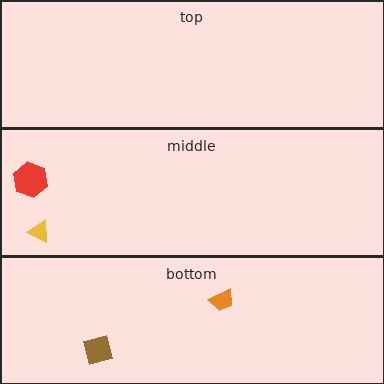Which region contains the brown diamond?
The bottom region.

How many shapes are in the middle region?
2.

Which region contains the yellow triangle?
The middle region.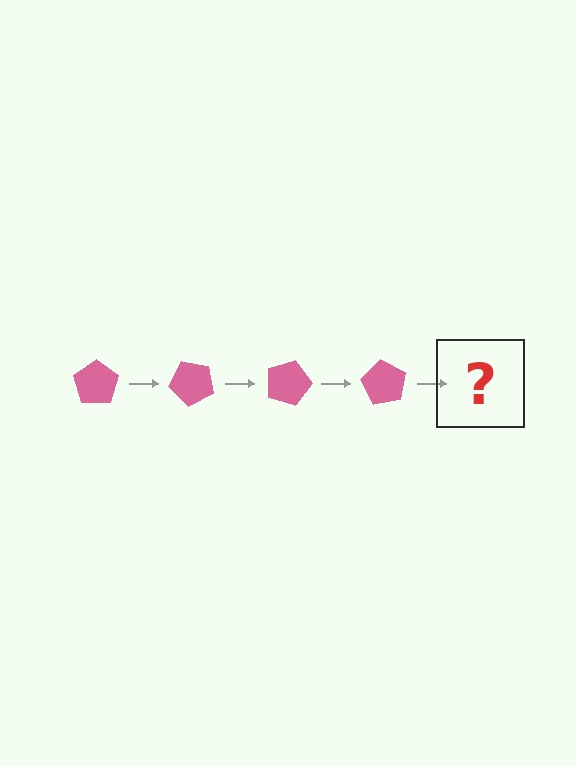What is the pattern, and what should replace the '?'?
The pattern is that the pentagon rotates 45 degrees each step. The '?' should be a pink pentagon rotated 180 degrees.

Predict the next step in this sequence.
The next step is a pink pentagon rotated 180 degrees.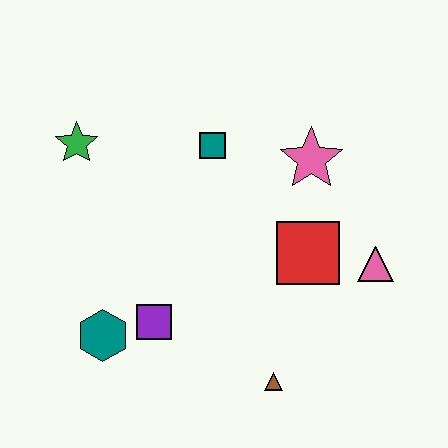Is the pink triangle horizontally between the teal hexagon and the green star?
No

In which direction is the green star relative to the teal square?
The green star is to the left of the teal square.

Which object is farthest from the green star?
The pink triangle is farthest from the green star.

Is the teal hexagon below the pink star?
Yes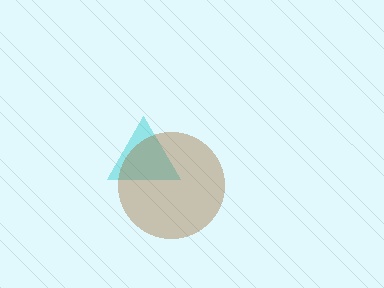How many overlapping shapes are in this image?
There are 2 overlapping shapes in the image.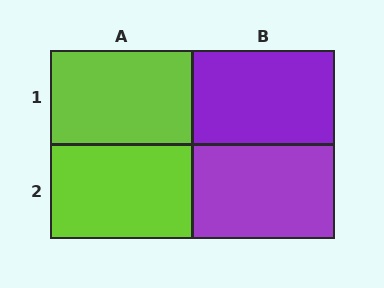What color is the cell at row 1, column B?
Purple.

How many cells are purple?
2 cells are purple.